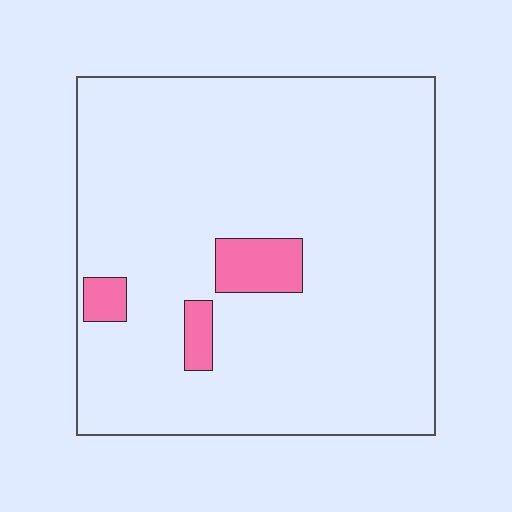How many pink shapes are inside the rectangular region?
3.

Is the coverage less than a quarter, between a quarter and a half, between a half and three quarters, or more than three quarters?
Less than a quarter.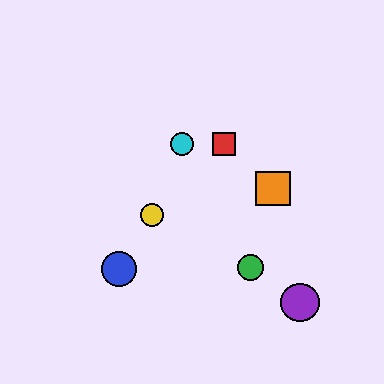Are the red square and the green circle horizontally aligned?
No, the red square is at y≈144 and the green circle is at y≈268.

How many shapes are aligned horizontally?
2 shapes (the red square, the cyan circle) are aligned horizontally.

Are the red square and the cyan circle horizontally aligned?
Yes, both are at y≈144.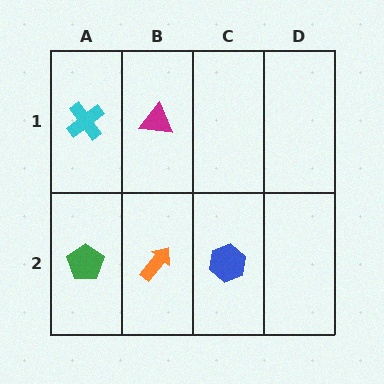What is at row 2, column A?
A green pentagon.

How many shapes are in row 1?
2 shapes.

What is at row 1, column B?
A magenta triangle.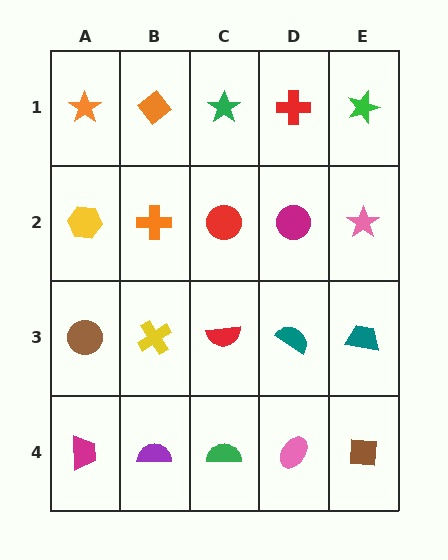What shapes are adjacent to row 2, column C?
A green star (row 1, column C), a red semicircle (row 3, column C), an orange cross (row 2, column B), a magenta circle (row 2, column D).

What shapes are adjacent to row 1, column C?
A red circle (row 2, column C), an orange diamond (row 1, column B), a red cross (row 1, column D).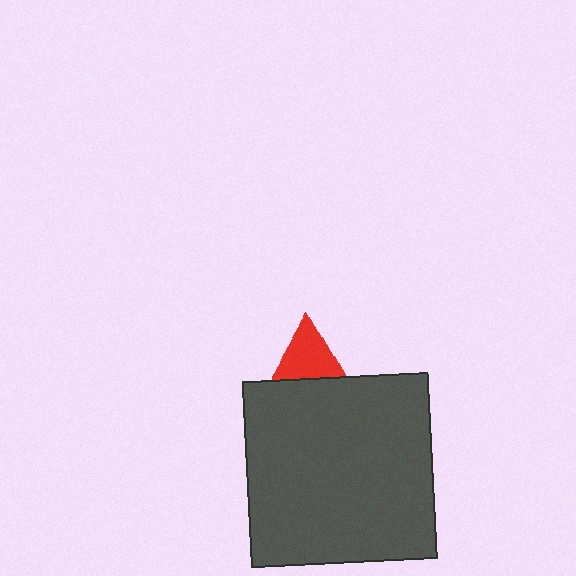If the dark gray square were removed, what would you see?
You would see the complete red triangle.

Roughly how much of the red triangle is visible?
A small part of it is visible (roughly 35%).